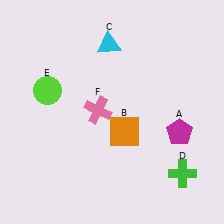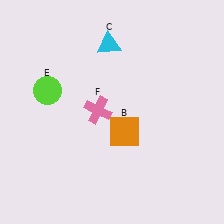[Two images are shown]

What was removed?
The green cross (D), the magenta pentagon (A) were removed in Image 2.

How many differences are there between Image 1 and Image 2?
There are 2 differences between the two images.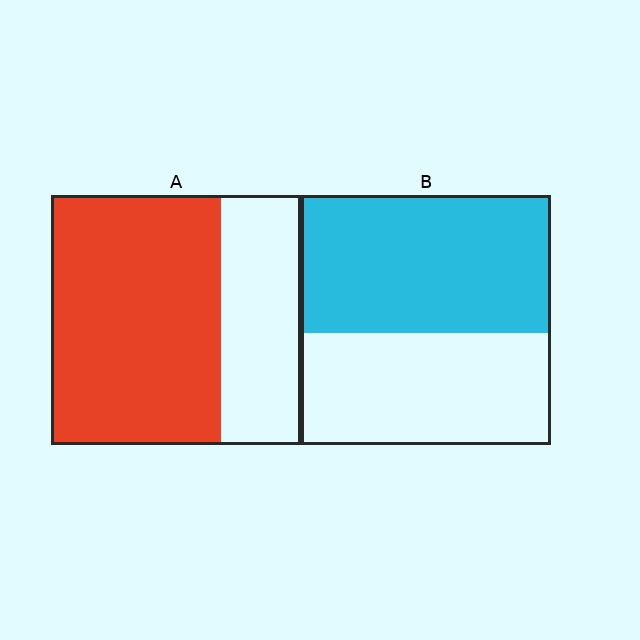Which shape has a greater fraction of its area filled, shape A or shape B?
Shape A.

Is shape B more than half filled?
Yes.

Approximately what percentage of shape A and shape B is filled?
A is approximately 70% and B is approximately 55%.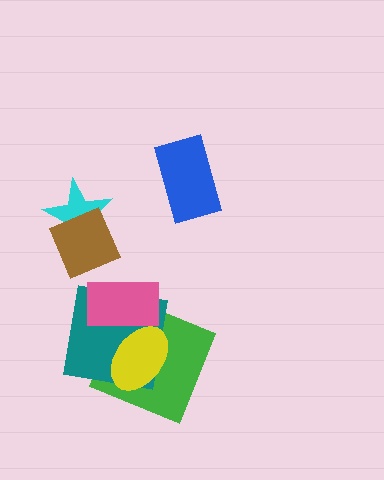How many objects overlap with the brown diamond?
1 object overlaps with the brown diamond.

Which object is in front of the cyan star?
The brown diamond is in front of the cyan star.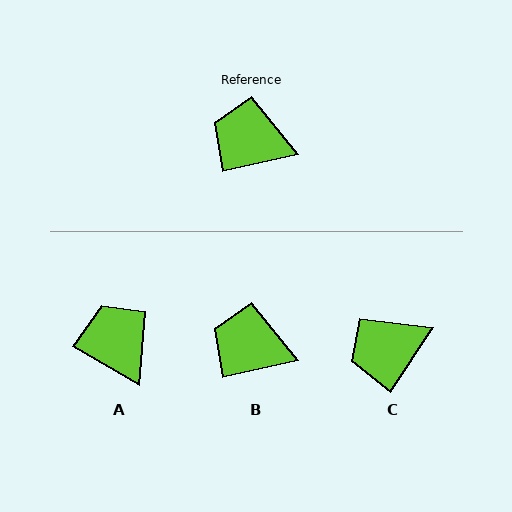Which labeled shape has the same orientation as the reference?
B.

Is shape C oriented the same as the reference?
No, it is off by about 44 degrees.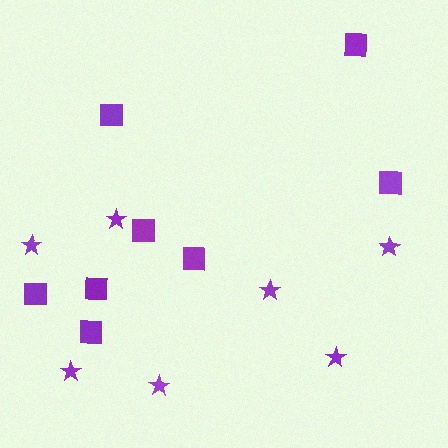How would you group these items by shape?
There are 2 groups: one group of stars (7) and one group of squares (8).